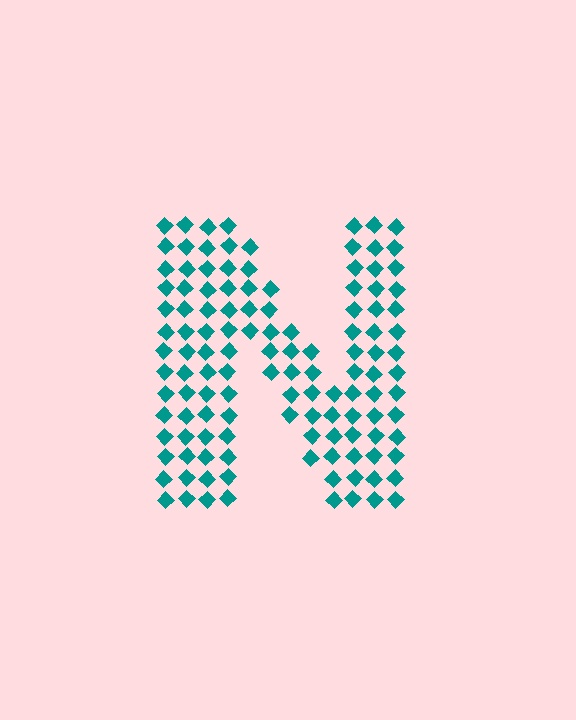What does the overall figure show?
The overall figure shows the letter N.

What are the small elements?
The small elements are diamonds.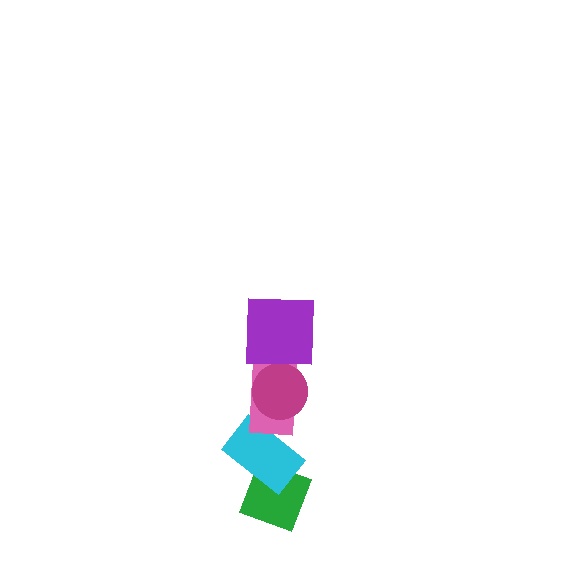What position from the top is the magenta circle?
The magenta circle is 2nd from the top.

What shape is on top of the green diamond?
The cyan rectangle is on top of the green diamond.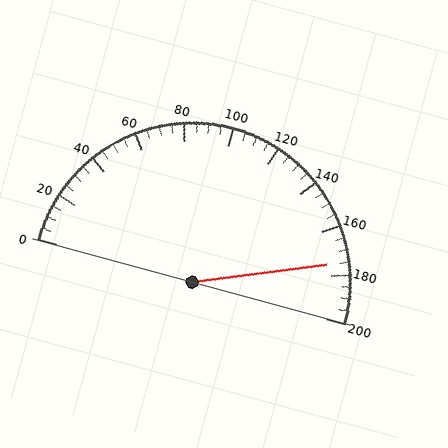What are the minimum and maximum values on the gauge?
The gauge ranges from 0 to 200.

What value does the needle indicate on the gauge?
The needle indicates approximately 175.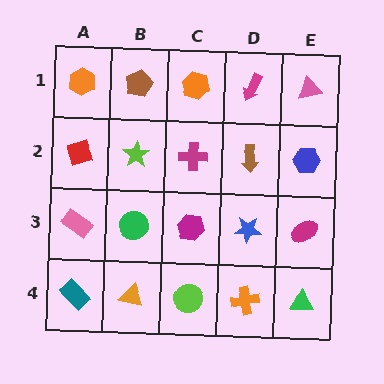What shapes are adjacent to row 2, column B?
A brown pentagon (row 1, column B), a green circle (row 3, column B), a red diamond (row 2, column A), a magenta cross (row 2, column C).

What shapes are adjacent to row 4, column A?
A pink rectangle (row 3, column A), an orange triangle (row 4, column B).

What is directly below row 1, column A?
A red diamond.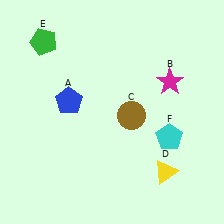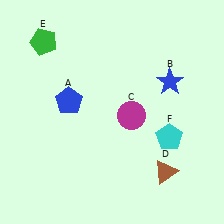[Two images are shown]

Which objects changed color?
B changed from magenta to blue. C changed from brown to magenta. D changed from yellow to brown.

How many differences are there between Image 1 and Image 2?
There are 3 differences between the two images.